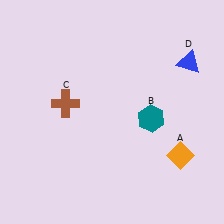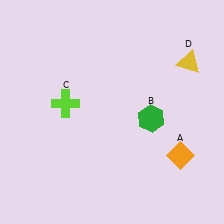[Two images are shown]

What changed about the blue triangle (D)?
In Image 1, D is blue. In Image 2, it changed to yellow.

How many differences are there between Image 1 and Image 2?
There are 3 differences between the two images.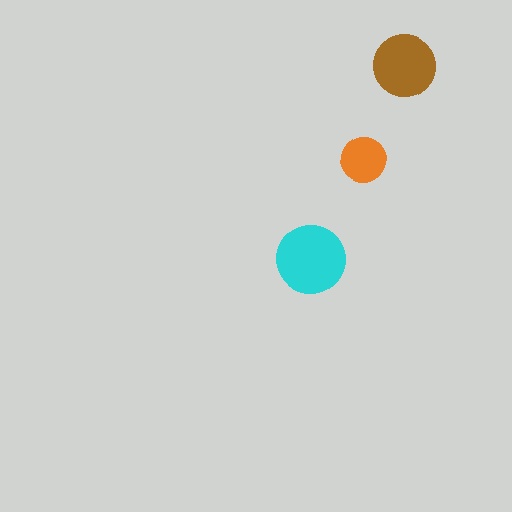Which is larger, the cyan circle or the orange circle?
The cyan one.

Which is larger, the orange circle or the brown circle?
The brown one.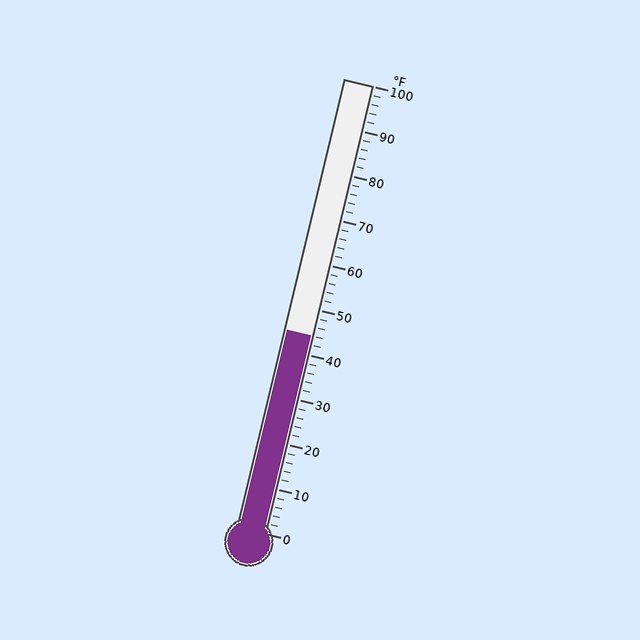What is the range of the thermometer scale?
The thermometer scale ranges from 0°F to 100°F.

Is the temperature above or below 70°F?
The temperature is below 70°F.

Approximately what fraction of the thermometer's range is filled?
The thermometer is filled to approximately 45% of its range.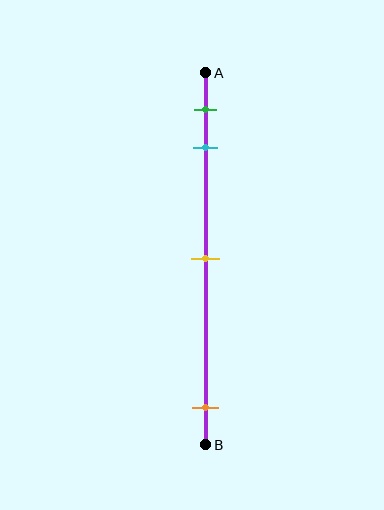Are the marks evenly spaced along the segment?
No, the marks are not evenly spaced.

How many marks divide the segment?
There are 4 marks dividing the segment.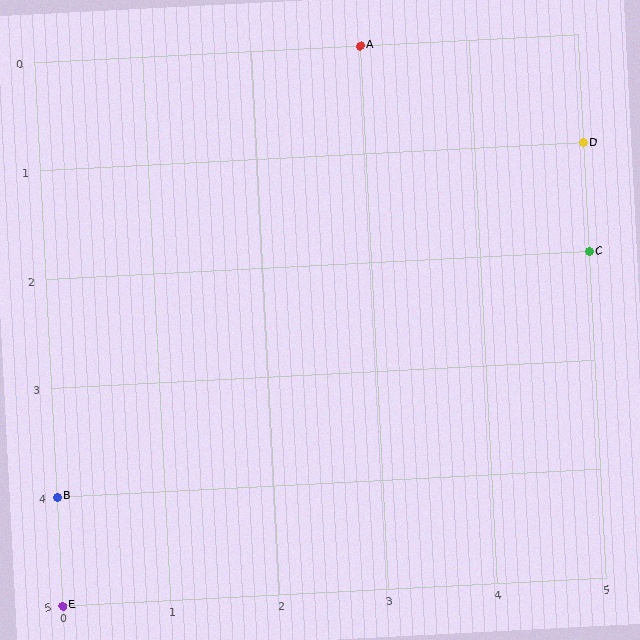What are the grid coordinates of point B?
Point B is at grid coordinates (0, 4).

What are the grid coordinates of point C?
Point C is at grid coordinates (5, 2).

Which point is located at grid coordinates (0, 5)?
Point E is at (0, 5).